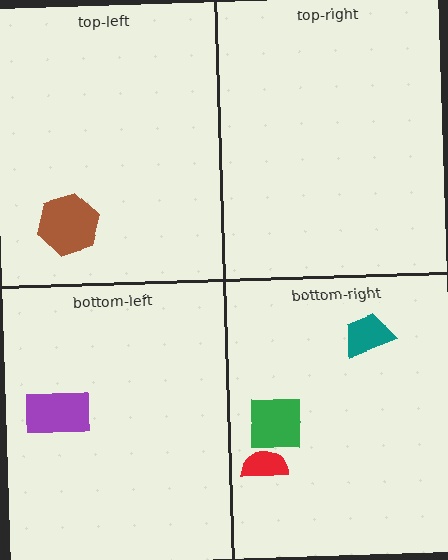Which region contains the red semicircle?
The bottom-right region.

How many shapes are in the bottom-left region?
1.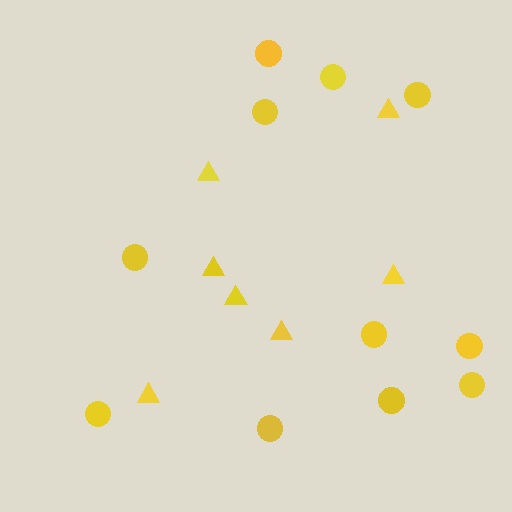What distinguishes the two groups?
There are 2 groups: one group of circles (11) and one group of triangles (7).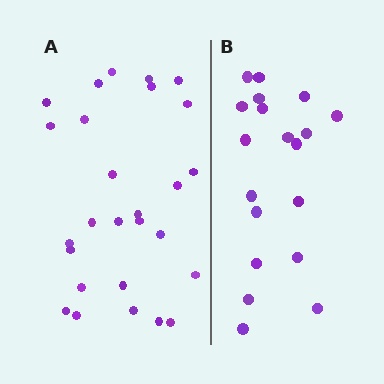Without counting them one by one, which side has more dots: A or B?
Region A (the left region) has more dots.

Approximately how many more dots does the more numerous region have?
Region A has roughly 8 or so more dots than region B.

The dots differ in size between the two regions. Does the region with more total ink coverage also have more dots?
No. Region B has more total ink coverage because its dots are larger, but region A actually contains more individual dots. Total area can be misleading — the number of items is what matters here.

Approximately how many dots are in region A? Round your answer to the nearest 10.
About 30 dots. (The exact count is 27, which rounds to 30.)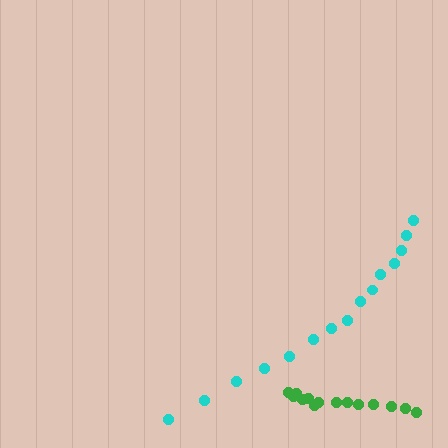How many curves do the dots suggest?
There are 2 distinct paths.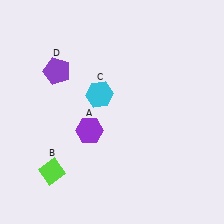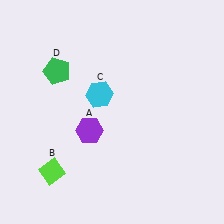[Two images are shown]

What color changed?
The pentagon (D) changed from purple in Image 1 to green in Image 2.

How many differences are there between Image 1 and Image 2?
There is 1 difference between the two images.